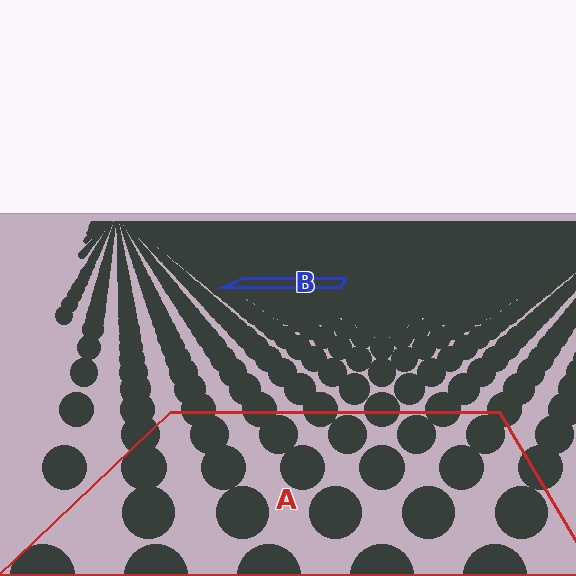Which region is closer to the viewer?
Region A is closer. The texture elements there are larger and more spread out.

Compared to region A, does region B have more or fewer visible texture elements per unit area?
Region B has more texture elements per unit area — they are packed more densely because it is farther away.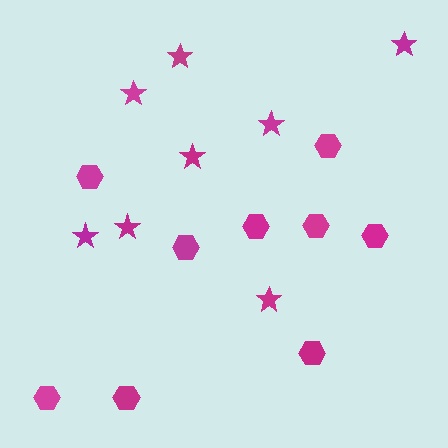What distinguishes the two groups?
There are 2 groups: one group of hexagons (9) and one group of stars (8).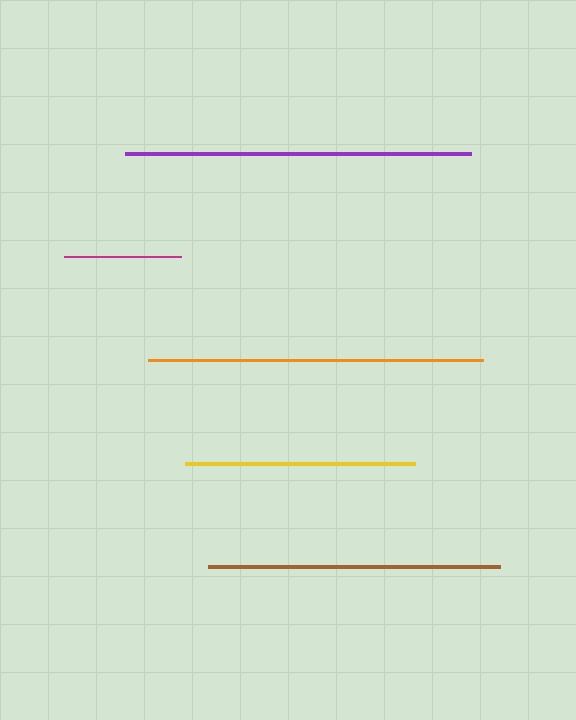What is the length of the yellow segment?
The yellow segment is approximately 230 pixels long.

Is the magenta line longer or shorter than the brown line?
The brown line is longer than the magenta line.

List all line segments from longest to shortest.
From longest to shortest: purple, orange, brown, yellow, magenta.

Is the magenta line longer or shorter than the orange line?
The orange line is longer than the magenta line.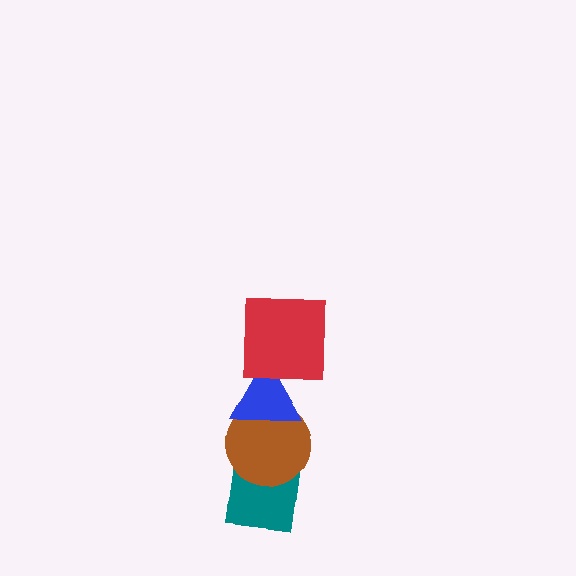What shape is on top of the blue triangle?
The red square is on top of the blue triangle.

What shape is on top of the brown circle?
The blue triangle is on top of the brown circle.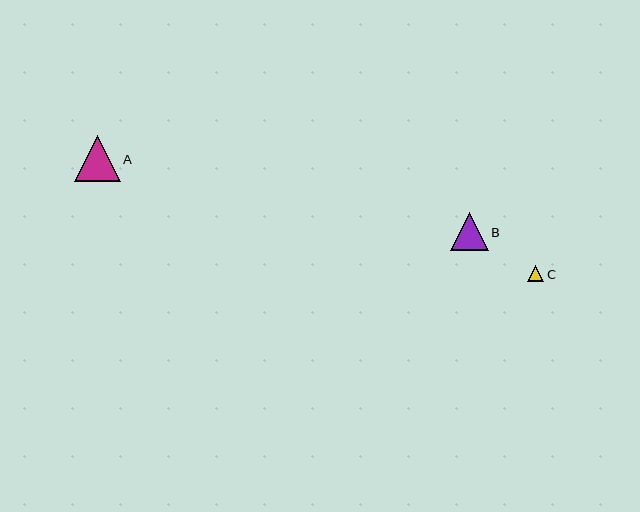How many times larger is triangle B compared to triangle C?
Triangle B is approximately 2.4 times the size of triangle C.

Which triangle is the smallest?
Triangle C is the smallest with a size of approximately 16 pixels.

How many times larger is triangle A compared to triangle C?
Triangle A is approximately 2.9 times the size of triangle C.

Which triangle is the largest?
Triangle A is the largest with a size of approximately 46 pixels.